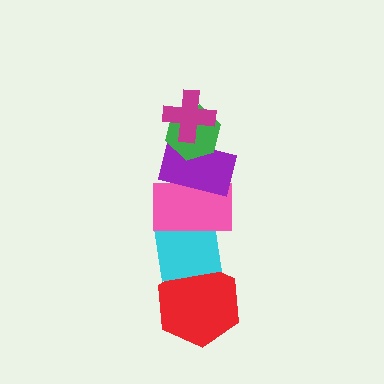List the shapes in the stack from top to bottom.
From top to bottom: the magenta cross, the green hexagon, the purple rectangle, the pink rectangle, the cyan square, the red hexagon.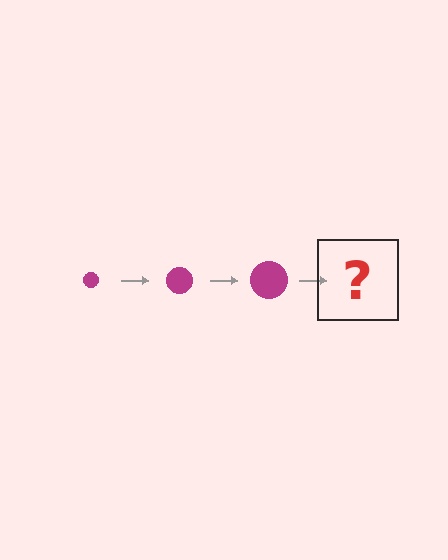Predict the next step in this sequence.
The next step is a magenta circle, larger than the previous one.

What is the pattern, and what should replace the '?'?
The pattern is that the circle gets progressively larger each step. The '?' should be a magenta circle, larger than the previous one.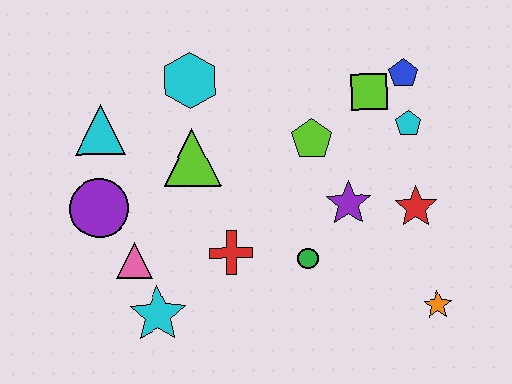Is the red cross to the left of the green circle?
Yes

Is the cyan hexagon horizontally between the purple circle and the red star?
Yes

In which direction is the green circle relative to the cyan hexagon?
The green circle is below the cyan hexagon.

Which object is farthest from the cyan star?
The blue pentagon is farthest from the cyan star.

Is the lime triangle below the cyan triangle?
Yes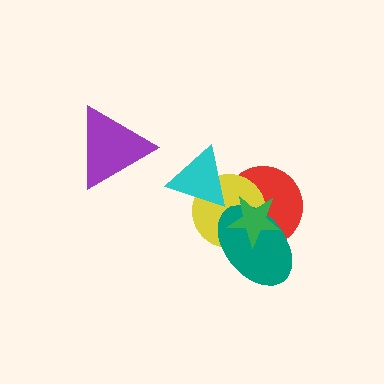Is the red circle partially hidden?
Yes, it is partially covered by another shape.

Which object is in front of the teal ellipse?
The green star is in front of the teal ellipse.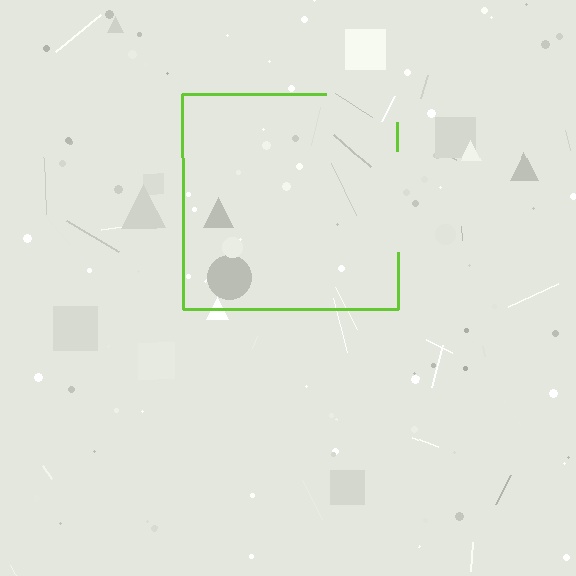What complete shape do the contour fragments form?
The contour fragments form a square.